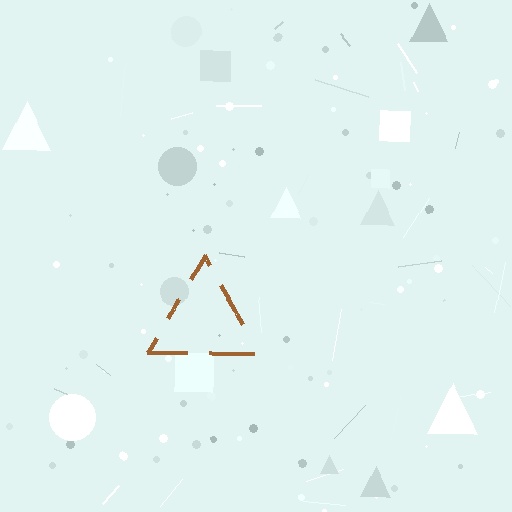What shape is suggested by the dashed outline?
The dashed outline suggests a triangle.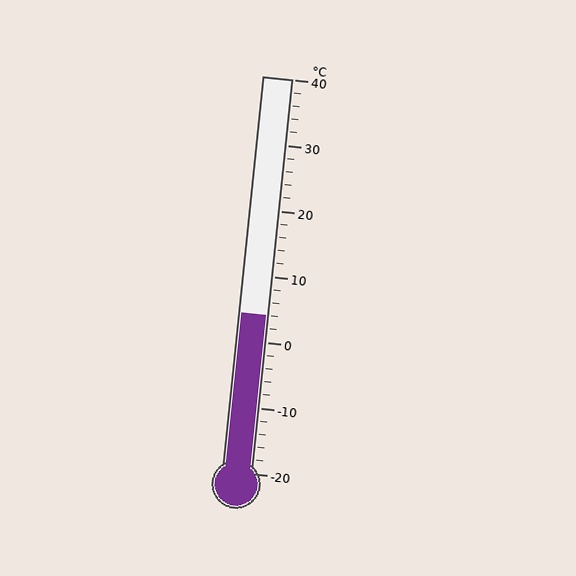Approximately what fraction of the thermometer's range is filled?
The thermometer is filled to approximately 40% of its range.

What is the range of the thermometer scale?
The thermometer scale ranges from -20°C to 40°C.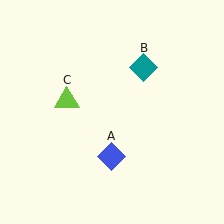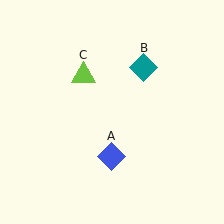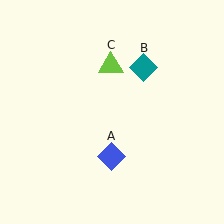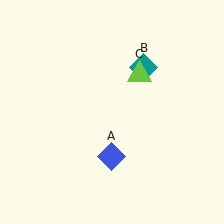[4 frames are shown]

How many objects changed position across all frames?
1 object changed position: lime triangle (object C).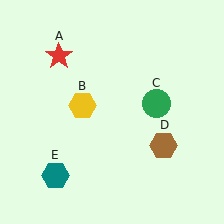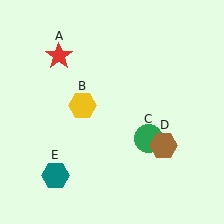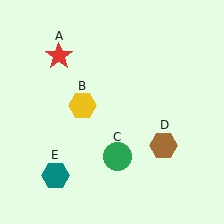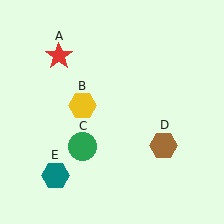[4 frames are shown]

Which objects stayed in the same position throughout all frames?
Red star (object A) and yellow hexagon (object B) and brown hexagon (object D) and teal hexagon (object E) remained stationary.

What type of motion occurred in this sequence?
The green circle (object C) rotated clockwise around the center of the scene.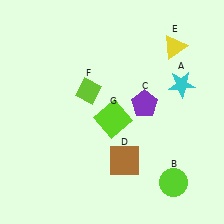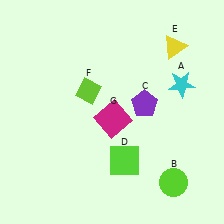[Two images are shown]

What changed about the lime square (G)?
In Image 1, G is lime. In Image 2, it changed to magenta.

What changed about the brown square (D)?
In Image 1, D is brown. In Image 2, it changed to lime.